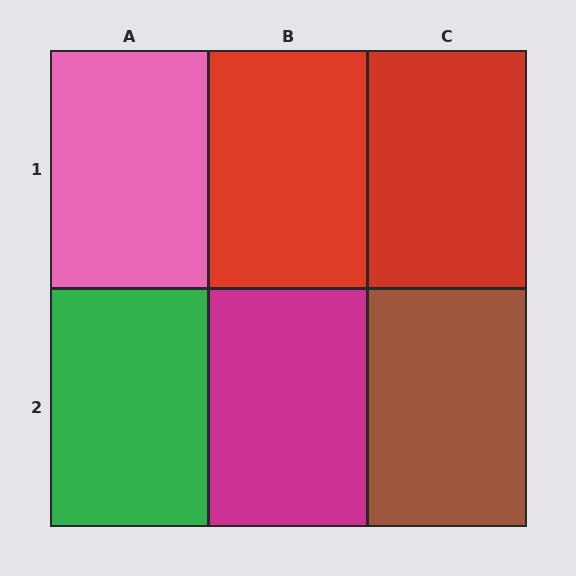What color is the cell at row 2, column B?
Magenta.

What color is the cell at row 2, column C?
Brown.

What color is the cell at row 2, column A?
Green.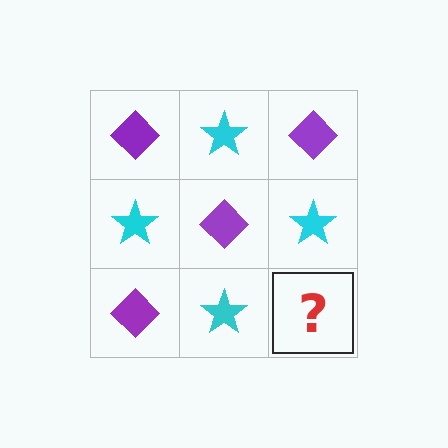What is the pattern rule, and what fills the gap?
The rule is that it alternates purple diamond and cyan star in a checkerboard pattern. The gap should be filled with a purple diamond.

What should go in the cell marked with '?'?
The missing cell should contain a purple diamond.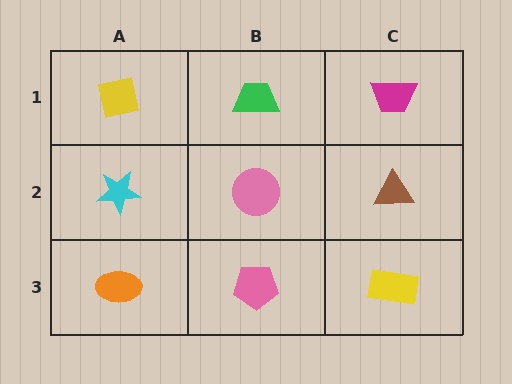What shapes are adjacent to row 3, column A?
A cyan star (row 2, column A), a pink pentagon (row 3, column B).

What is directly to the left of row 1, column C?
A green trapezoid.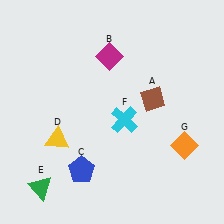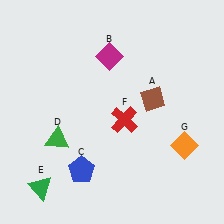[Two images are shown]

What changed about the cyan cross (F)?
In Image 1, F is cyan. In Image 2, it changed to red.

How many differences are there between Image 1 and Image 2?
There are 2 differences between the two images.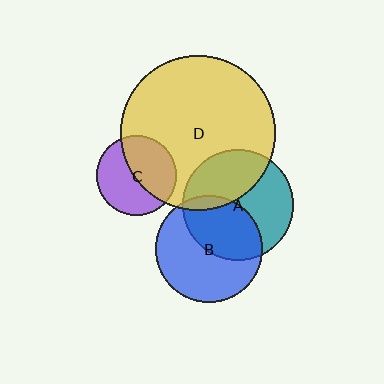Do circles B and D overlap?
Yes.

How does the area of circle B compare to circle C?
Approximately 1.8 times.